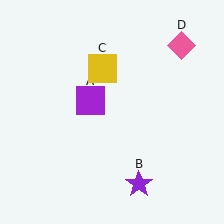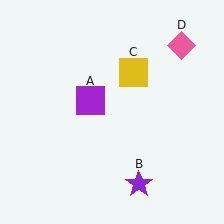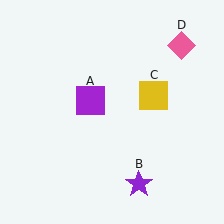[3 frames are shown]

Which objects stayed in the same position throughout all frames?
Purple square (object A) and purple star (object B) and pink diamond (object D) remained stationary.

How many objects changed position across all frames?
1 object changed position: yellow square (object C).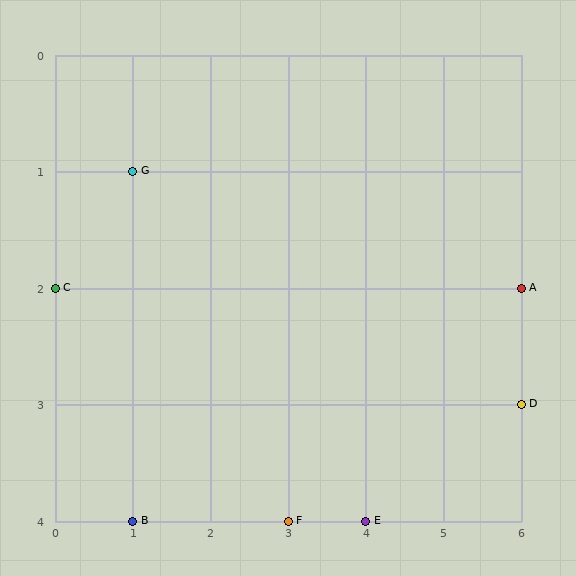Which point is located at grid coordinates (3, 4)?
Point F is at (3, 4).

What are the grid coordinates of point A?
Point A is at grid coordinates (6, 2).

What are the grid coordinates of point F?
Point F is at grid coordinates (3, 4).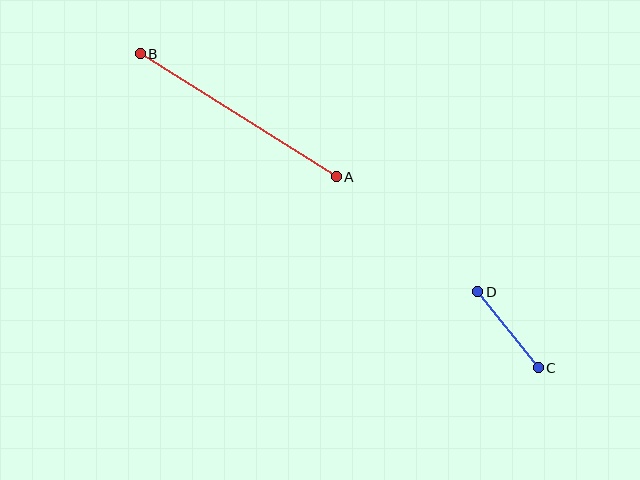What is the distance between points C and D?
The distance is approximately 97 pixels.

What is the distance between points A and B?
The distance is approximately 231 pixels.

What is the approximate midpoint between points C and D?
The midpoint is at approximately (508, 330) pixels.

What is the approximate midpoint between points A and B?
The midpoint is at approximately (238, 115) pixels.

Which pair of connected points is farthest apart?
Points A and B are farthest apart.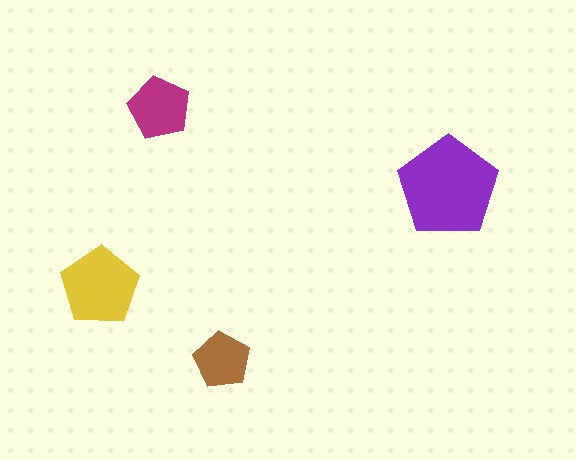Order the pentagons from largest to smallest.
the purple one, the yellow one, the magenta one, the brown one.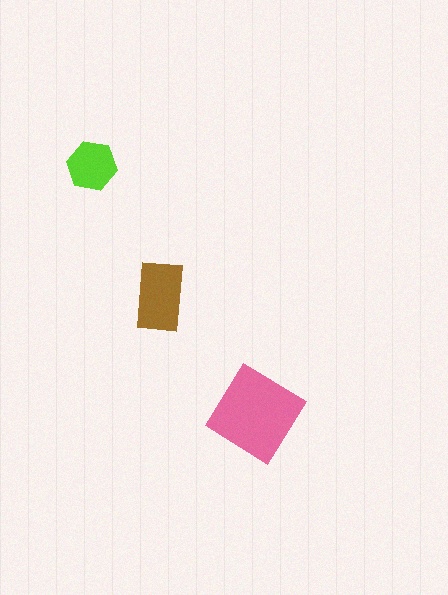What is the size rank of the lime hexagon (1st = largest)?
3rd.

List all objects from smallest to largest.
The lime hexagon, the brown rectangle, the pink diamond.